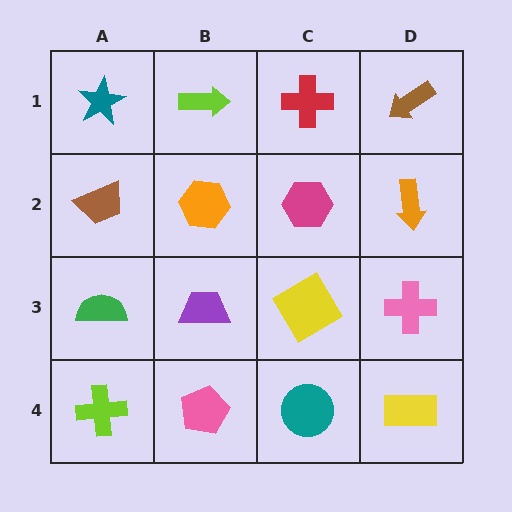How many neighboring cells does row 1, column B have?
3.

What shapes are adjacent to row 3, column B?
An orange hexagon (row 2, column B), a pink pentagon (row 4, column B), a green semicircle (row 3, column A), a yellow diamond (row 3, column C).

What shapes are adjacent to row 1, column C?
A magenta hexagon (row 2, column C), a lime arrow (row 1, column B), a brown arrow (row 1, column D).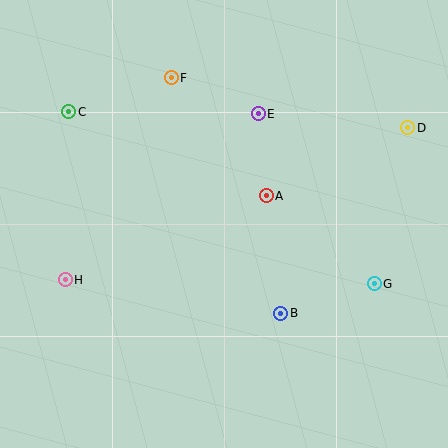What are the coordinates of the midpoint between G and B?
The midpoint between G and B is at (327, 298).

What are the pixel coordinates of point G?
Point G is at (374, 284).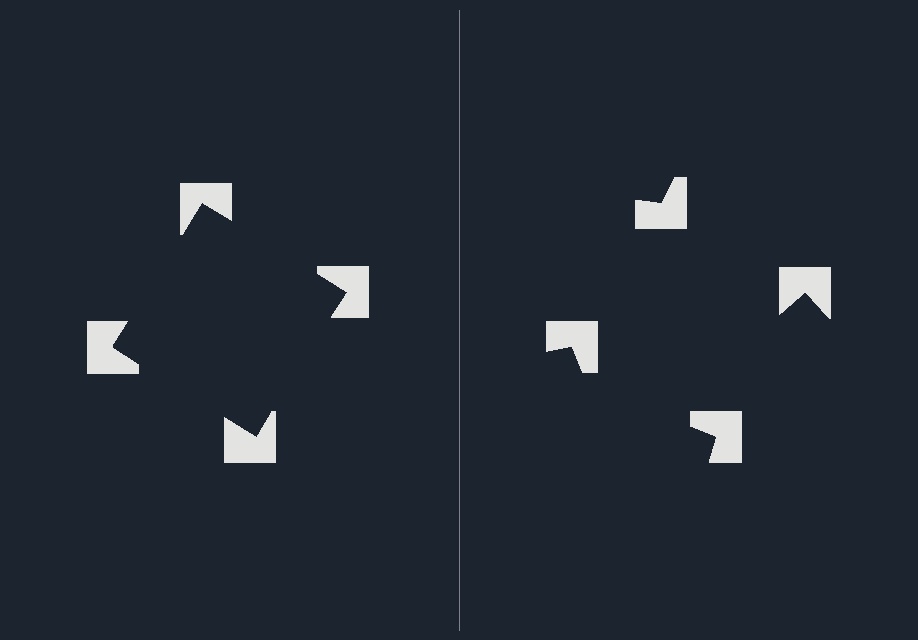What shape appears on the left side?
An illusory square.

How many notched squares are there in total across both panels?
8 — 4 on each side.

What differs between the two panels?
The notched squares are positioned identically on both sides; only the wedge orientations differ. On the left they align to a square; on the right they are misaligned.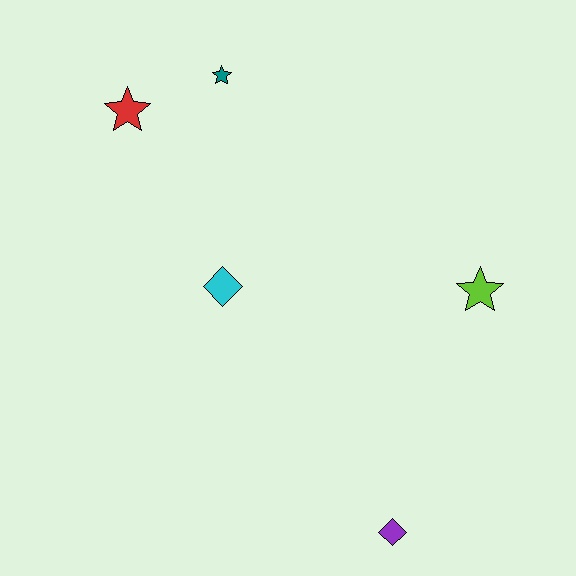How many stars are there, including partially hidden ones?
There are 3 stars.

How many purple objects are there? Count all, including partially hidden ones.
There is 1 purple object.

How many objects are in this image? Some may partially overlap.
There are 5 objects.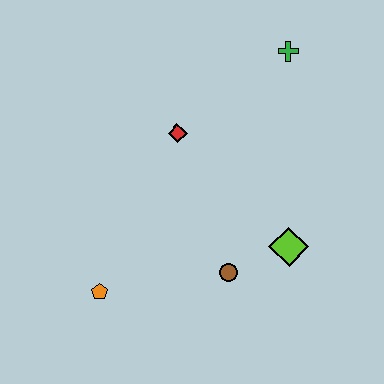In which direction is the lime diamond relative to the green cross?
The lime diamond is below the green cross.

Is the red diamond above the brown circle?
Yes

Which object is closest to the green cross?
The red diamond is closest to the green cross.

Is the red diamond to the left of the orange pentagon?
No